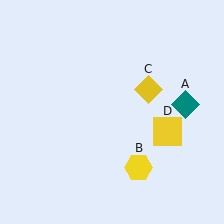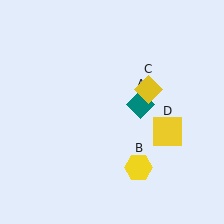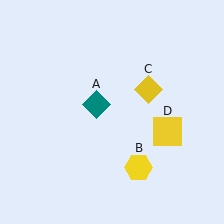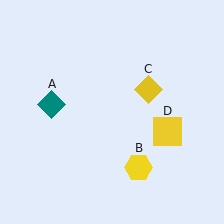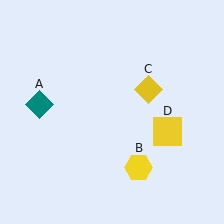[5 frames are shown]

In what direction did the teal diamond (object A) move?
The teal diamond (object A) moved left.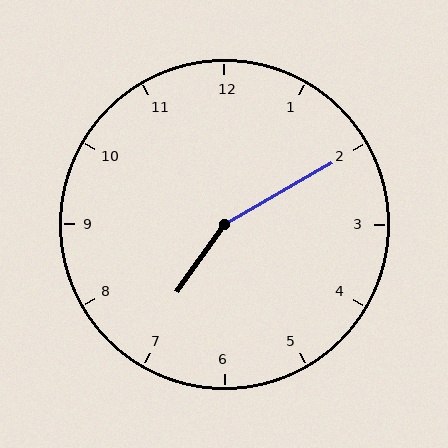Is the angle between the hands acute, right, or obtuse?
It is obtuse.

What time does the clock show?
7:10.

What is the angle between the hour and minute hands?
Approximately 155 degrees.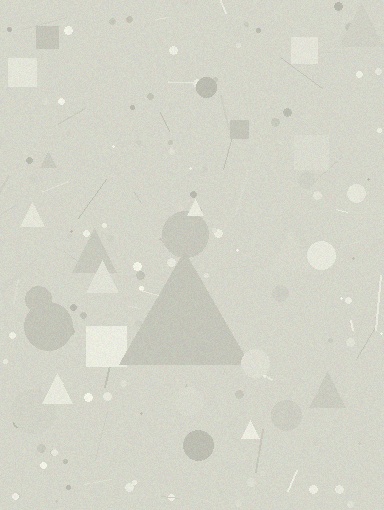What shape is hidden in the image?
A triangle is hidden in the image.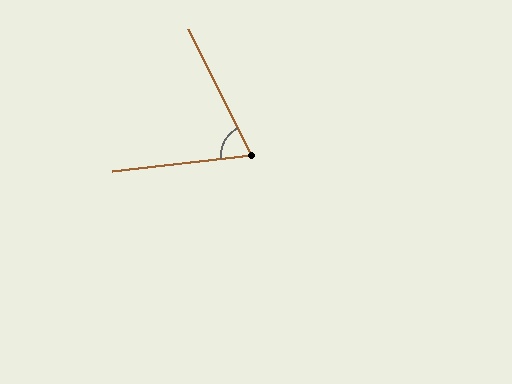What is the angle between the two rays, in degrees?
Approximately 70 degrees.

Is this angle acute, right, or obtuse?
It is acute.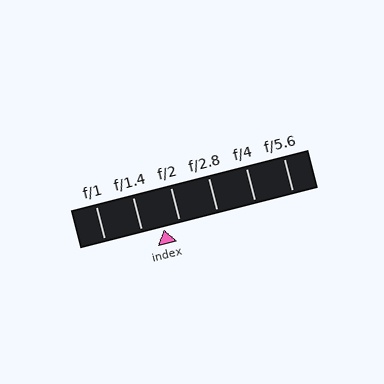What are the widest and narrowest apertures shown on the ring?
The widest aperture shown is f/1 and the narrowest is f/5.6.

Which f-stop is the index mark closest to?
The index mark is closest to f/2.